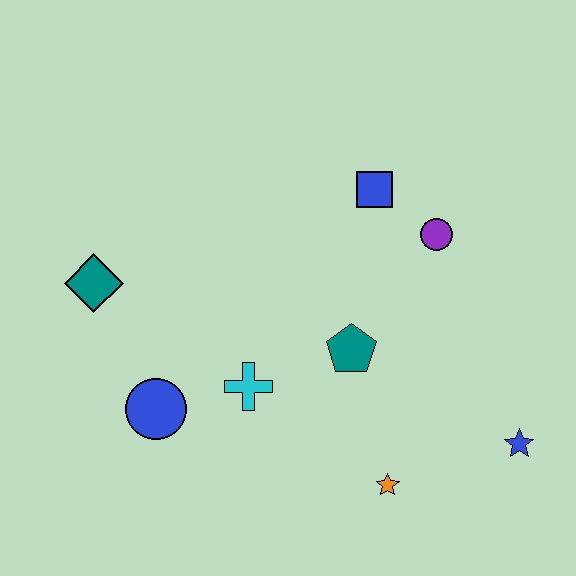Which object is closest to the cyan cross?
The blue circle is closest to the cyan cross.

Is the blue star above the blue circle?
No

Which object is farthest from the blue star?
The teal diamond is farthest from the blue star.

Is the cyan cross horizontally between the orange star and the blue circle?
Yes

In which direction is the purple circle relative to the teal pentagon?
The purple circle is above the teal pentagon.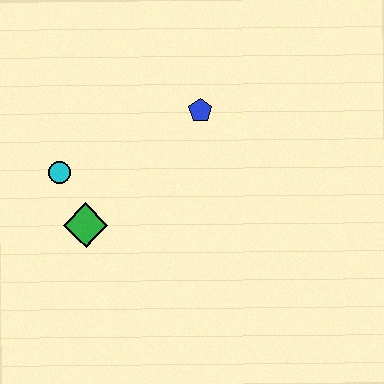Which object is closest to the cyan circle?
The green diamond is closest to the cyan circle.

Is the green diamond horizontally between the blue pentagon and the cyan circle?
Yes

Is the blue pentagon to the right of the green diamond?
Yes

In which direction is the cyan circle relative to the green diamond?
The cyan circle is above the green diamond.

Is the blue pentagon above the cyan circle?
Yes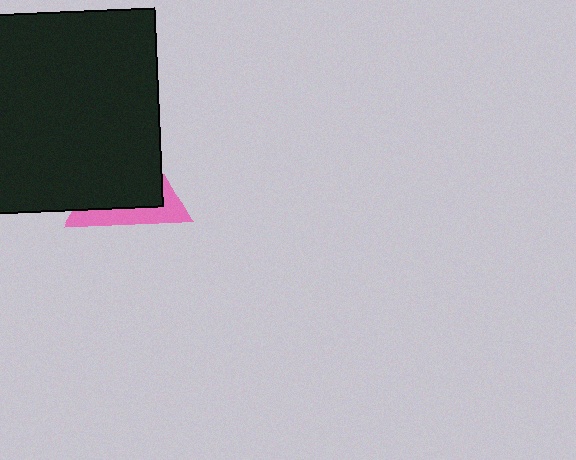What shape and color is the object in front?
The object in front is a black square.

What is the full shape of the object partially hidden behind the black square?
The partially hidden object is a pink triangle.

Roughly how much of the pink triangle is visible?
A small part of it is visible (roughly 31%).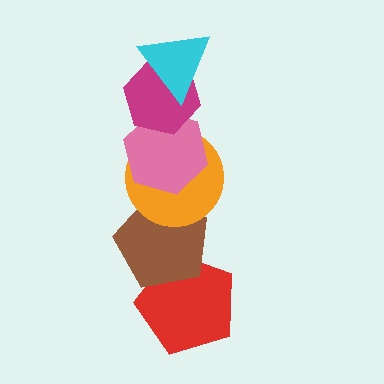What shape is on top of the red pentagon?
The brown pentagon is on top of the red pentagon.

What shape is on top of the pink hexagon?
The magenta hexagon is on top of the pink hexagon.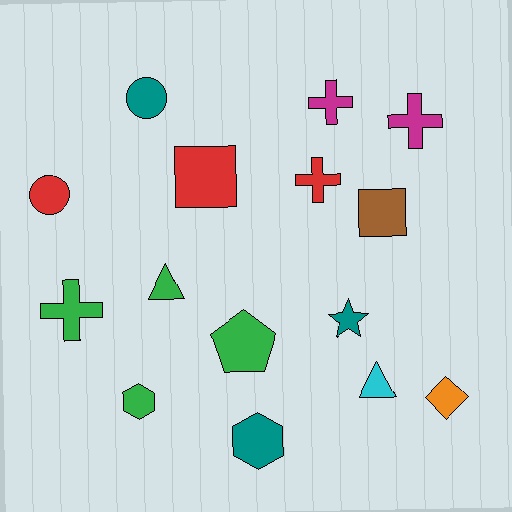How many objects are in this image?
There are 15 objects.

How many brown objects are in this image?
There is 1 brown object.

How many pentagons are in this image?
There is 1 pentagon.